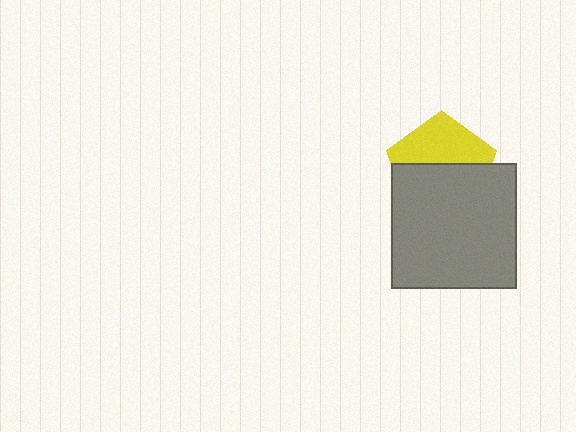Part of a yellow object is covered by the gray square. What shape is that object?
It is a pentagon.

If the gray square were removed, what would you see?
You would see the complete yellow pentagon.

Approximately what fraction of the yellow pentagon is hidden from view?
Roughly 55% of the yellow pentagon is hidden behind the gray square.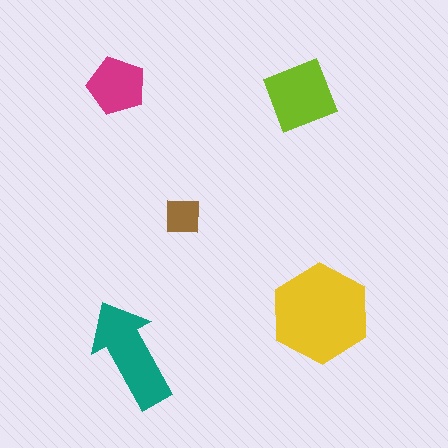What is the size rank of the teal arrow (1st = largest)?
2nd.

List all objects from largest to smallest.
The yellow hexagon, the teal arrow, the lime diamond, the magenta pentagon, the brown square.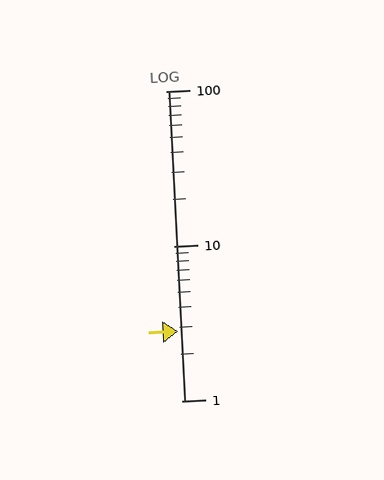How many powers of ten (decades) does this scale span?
The scale spans 2 decades, from 1 to 100.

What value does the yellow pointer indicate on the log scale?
The pointer indicates approximately 2.8.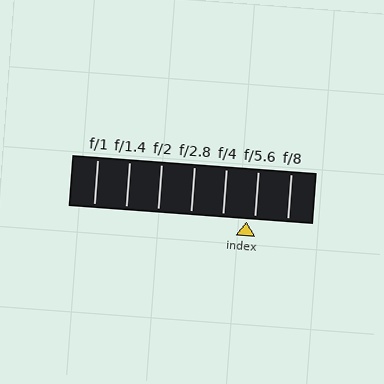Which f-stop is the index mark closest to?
The index mark is closest to f/5.6.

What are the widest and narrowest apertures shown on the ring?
The widest aperture shown is f/1 and the narrowest is f/8.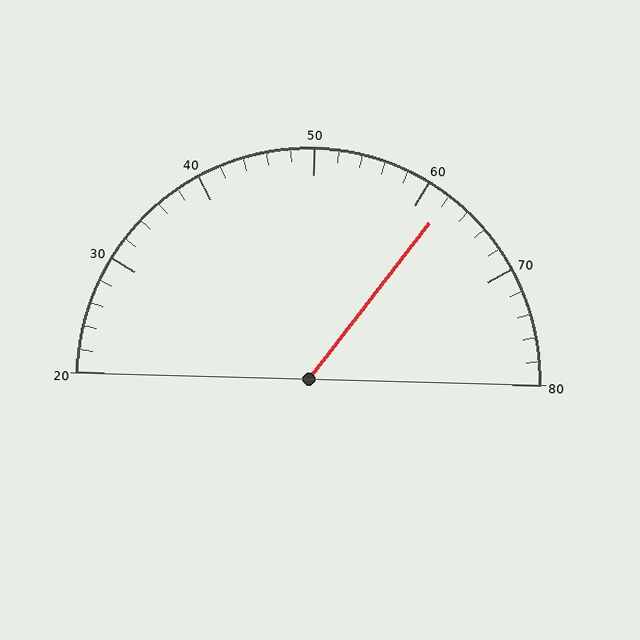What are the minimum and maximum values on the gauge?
The gauge ranges from 20 to 80.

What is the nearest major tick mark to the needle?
The nearest major tick mark is 60.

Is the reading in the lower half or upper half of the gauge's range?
The reading is in the upper half of the range (20 to 80).